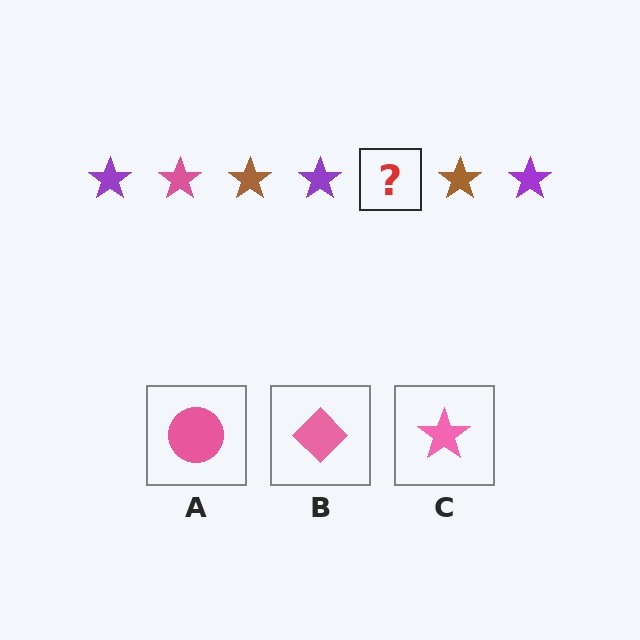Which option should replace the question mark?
Option C.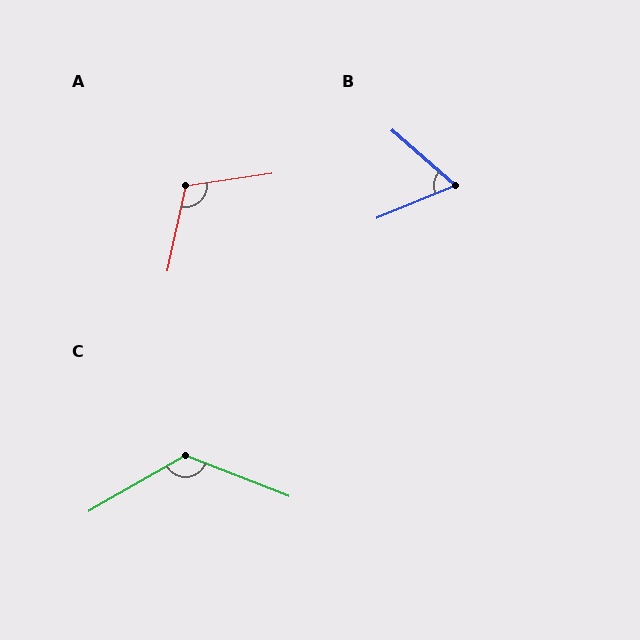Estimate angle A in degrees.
Approximately 111 degrees.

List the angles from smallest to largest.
B (64°), A (111°), C (129°).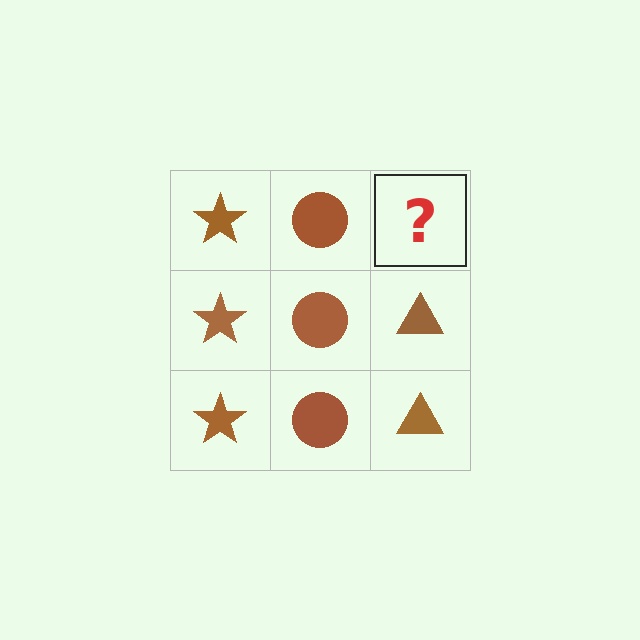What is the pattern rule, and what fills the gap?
The rule is that each column has a consistent shape. The gap should be filled with a brown triangle.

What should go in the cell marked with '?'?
The missing cell should contain a brown triangle.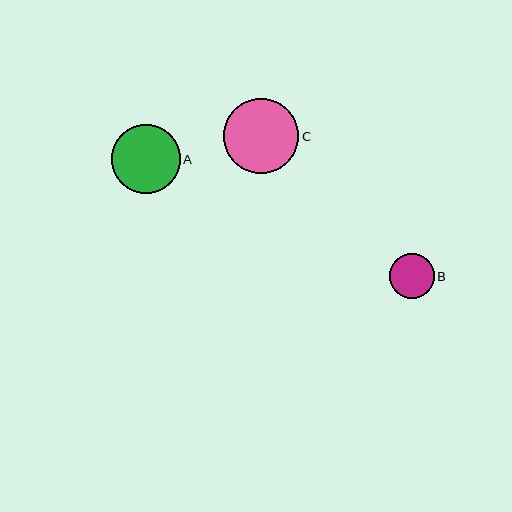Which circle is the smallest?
Circle B is the smallest with a size of approximately 44 pixels.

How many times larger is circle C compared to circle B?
Circle C is approximately 1.7 times the size of circle B.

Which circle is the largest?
Circle C is the largest with a size of approximately 75 pixels.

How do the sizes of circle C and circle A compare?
Circle C and circle A are approximately the same size.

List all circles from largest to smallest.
From largest to smallest: C, A, B.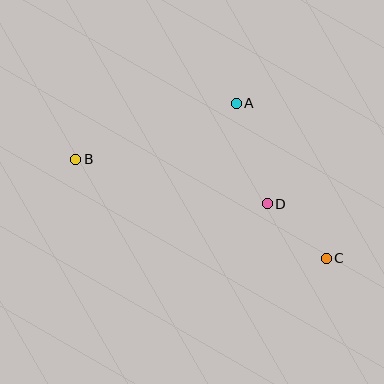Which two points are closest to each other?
Points C and D are closest to each other.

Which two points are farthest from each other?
Points B and C are farthest from each other.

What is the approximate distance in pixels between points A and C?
The distance between A and C is approximately 179 pixels.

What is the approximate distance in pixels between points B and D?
The distance between B and D is approximately 197 pixels.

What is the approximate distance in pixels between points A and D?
The distance between A and D is approximately 106 pixels.